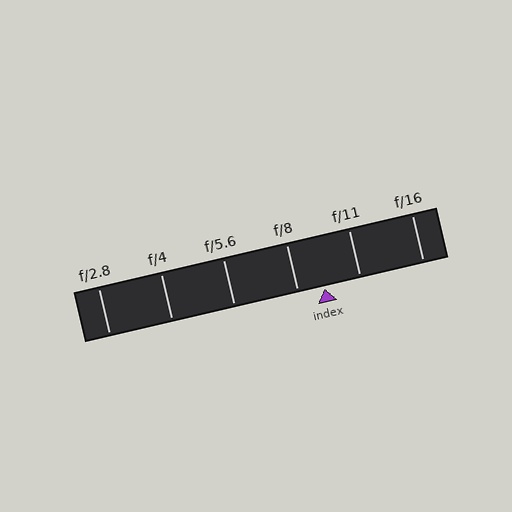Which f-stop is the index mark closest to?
The index mark is closest to f/8.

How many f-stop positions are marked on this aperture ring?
There are 6 f-stop positions marked.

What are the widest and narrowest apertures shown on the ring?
The widest aperture shown is f/2.8 and the narrowest is f/16.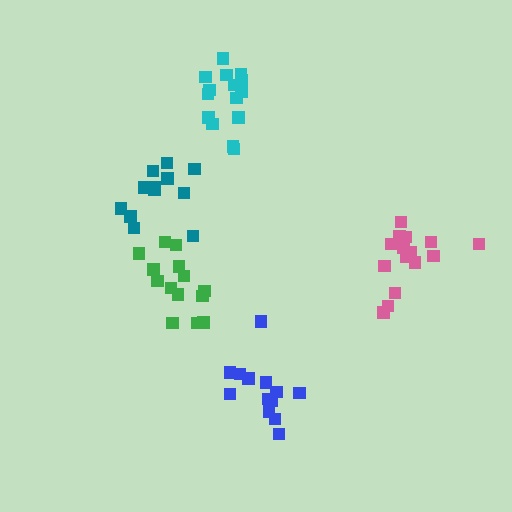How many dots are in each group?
Group 1: 12 dots, Group 2: 14 dots, Group 3: 16 dots, Group 4: 14 dots, Group 5: 16 dots (72 total).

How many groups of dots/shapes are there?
There are 5 groups.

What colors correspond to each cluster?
The clusters are colored: teal, green, pink, blue, cyan.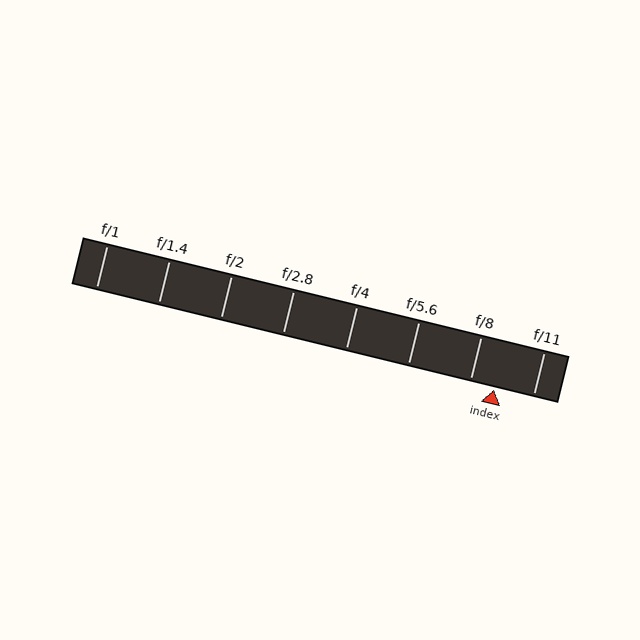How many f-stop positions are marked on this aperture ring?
There are 8 f-stop positions marked.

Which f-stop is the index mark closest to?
The index mark is closest to f/8.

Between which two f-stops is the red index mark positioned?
The index mark is between f/8 and f/11.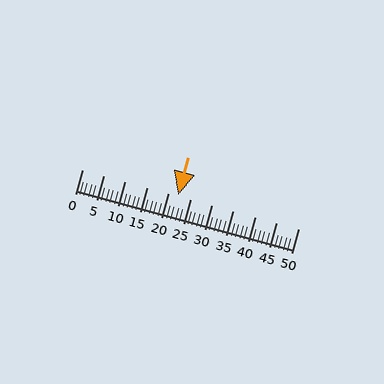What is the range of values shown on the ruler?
The ruler shows values from 0 to 50.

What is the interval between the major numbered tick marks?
The major tick marks are spaced 5 units apart.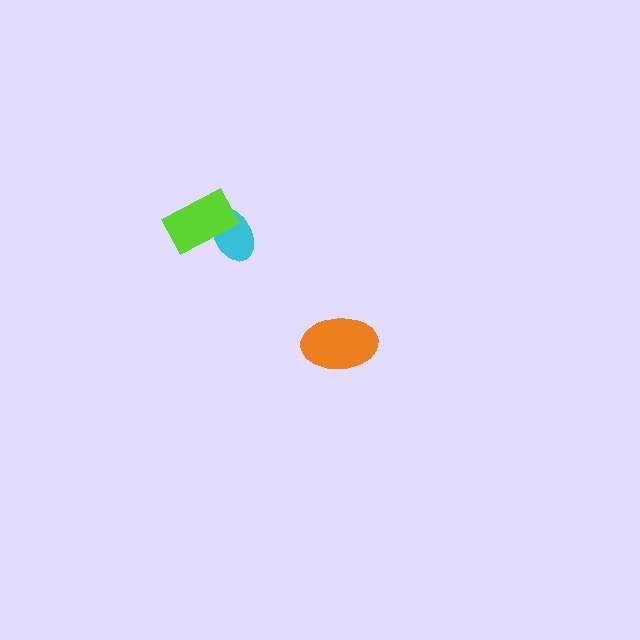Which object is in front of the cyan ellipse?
The lime rectangle is in front of the cyan ellipse.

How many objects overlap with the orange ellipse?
0 objects overlap with the orange ellipse.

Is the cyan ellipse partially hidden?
Yes, it is partially covered by another shape.